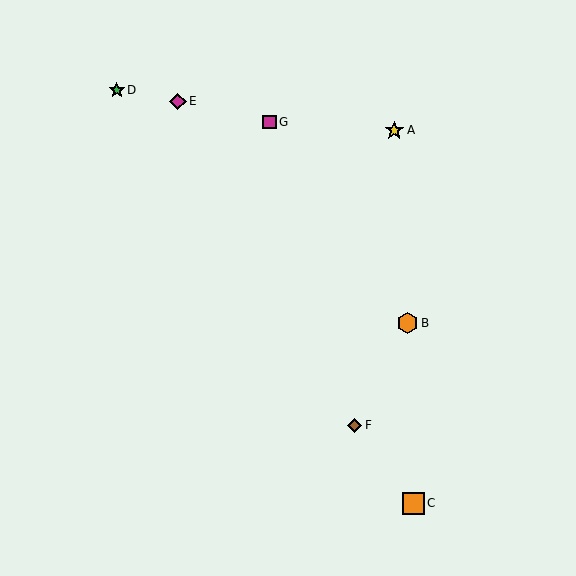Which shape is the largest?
The orange square (labeled C) is the largest.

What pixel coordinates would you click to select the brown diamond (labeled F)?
Click at (355, 425) to select the brown diamond F.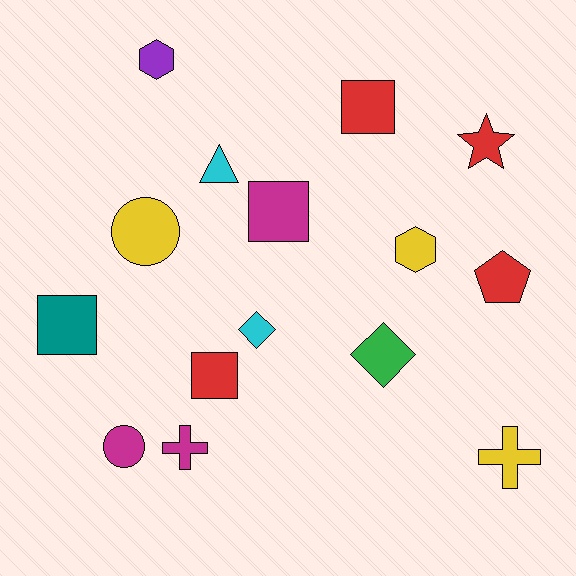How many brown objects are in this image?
There are no brown objects.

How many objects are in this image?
There are 15 objects.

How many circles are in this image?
There are 2 circles.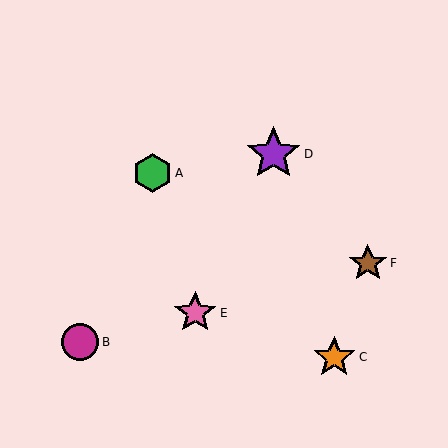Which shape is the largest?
The purple star (labeled D) is the largest.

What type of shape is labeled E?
Shape E is a pink star.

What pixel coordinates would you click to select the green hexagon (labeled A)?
Click at (153, 173) to select the green hexagon A.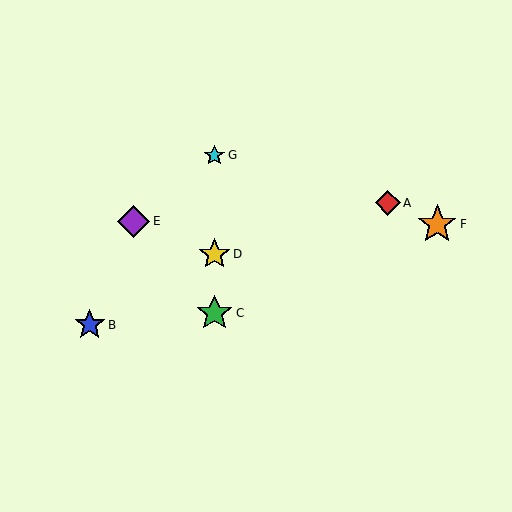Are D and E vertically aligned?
No, D is at x≈214 and E is at x≈134.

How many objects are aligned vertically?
3 objects (C, D, G) are aligned vertically.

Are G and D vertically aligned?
Yes, both are at x≈214.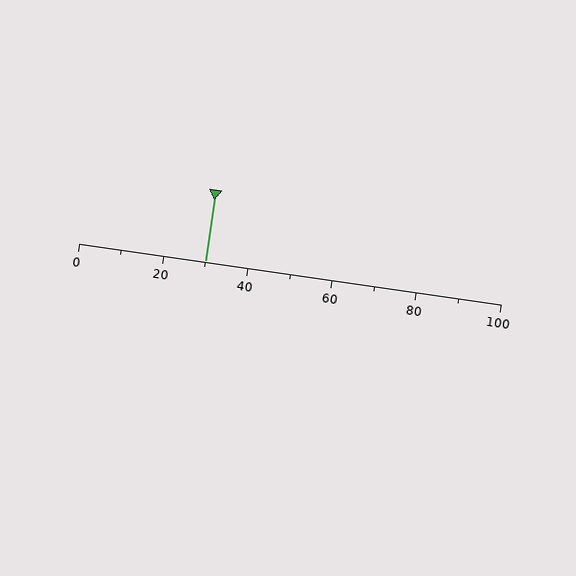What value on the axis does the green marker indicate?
The marker indicates approximately 30.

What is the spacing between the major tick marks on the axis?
The major ticks are spaced 20 apart.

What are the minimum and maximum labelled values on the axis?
The axis runs from 0 to 100.